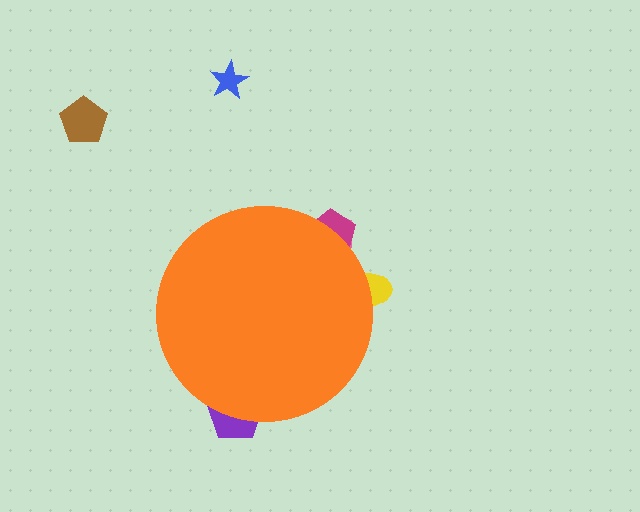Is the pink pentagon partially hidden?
Yes, the pink pentagon is partially hidden behind the orange circle.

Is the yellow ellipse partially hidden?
Yes, the yellow ellipse is partially hidden behind the orange circle.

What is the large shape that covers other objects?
An orange circle.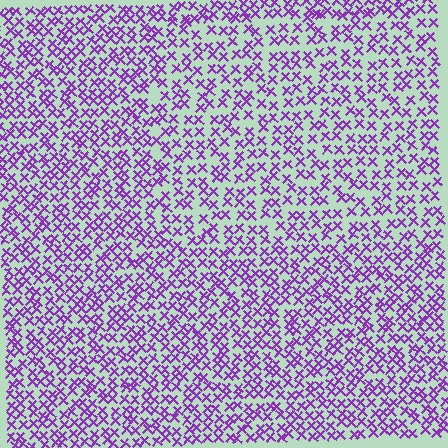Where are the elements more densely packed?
The elements are more densely packed outside the rectangle boundary.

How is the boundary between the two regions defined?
The boundary is defined by a change in element density (approximately 1.4x ratio). All elements are the same color, size, and shape.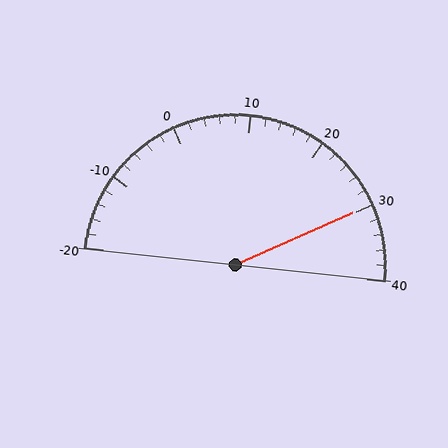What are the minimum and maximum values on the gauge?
The gauge ranges from -20 to 40.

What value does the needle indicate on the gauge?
The needle indicates approximately 30.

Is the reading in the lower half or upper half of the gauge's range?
The reading is in the upper half of the range (-20 to 40).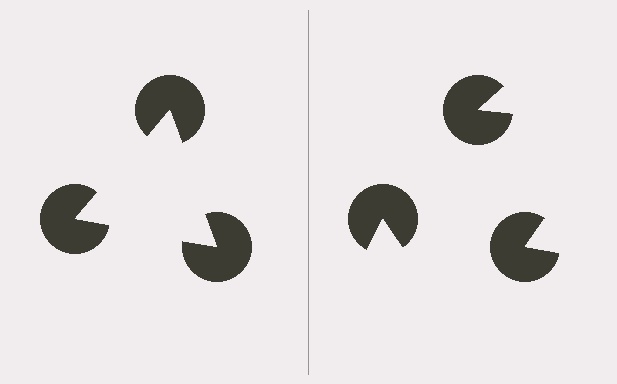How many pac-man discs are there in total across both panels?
6 — 3 on each side.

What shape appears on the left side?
An illusory triangle.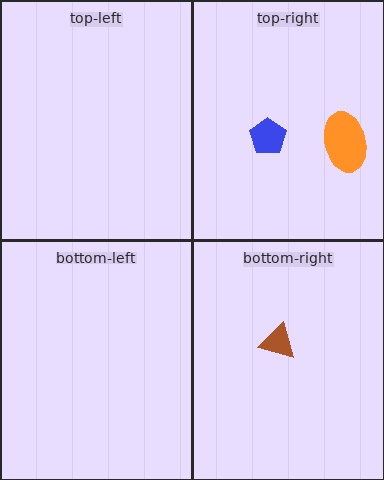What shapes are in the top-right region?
The orange ellipse, the blue pentagon.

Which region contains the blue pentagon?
The top-right region.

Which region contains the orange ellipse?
The top-right region.